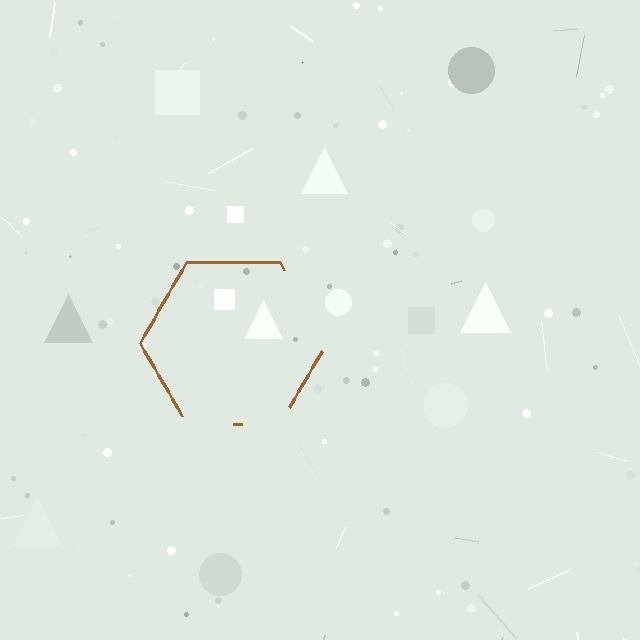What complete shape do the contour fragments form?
The contour fragments form a hexagon.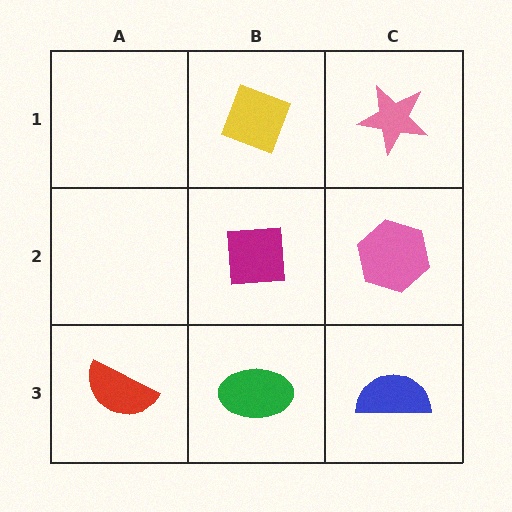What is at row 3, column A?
A red semicircle.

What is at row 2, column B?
A magenta square.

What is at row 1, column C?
A pink star.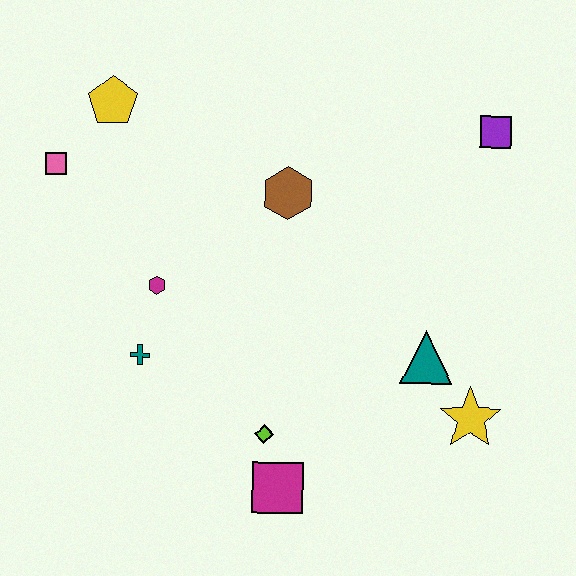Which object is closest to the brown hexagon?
The magenta hexagon is closest to the brown hexagon.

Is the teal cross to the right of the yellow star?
No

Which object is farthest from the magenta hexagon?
The purple square is farthest from the magenta hexagon.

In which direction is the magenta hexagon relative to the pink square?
The magenta hexagon is below the pink square.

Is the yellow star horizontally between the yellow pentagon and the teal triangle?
No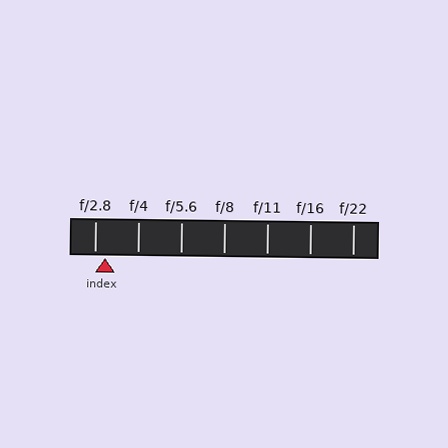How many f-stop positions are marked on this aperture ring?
There are 7 f-stop positions marked.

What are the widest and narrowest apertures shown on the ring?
The widest aperture shown is f/2.8 and the narrowest is f/22.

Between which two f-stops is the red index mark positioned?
The index mark is between f/2.8 and f/4.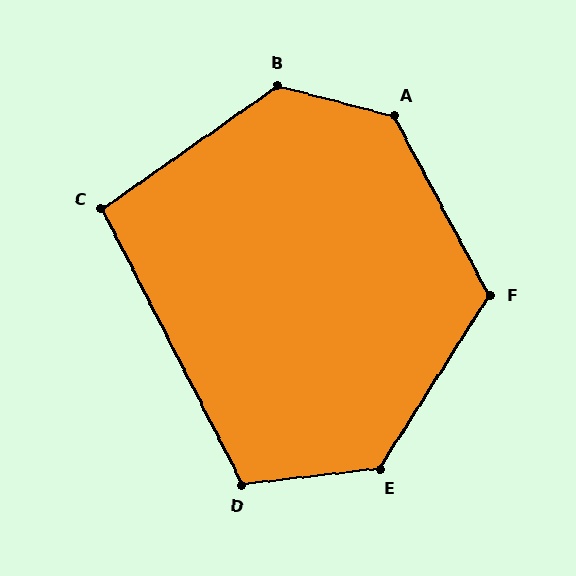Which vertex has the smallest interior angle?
C, at approximately 98 degrees.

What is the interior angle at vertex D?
Approximately 110 degrees (obtuse).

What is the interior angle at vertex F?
Approximately 119 degrees (obtuse).